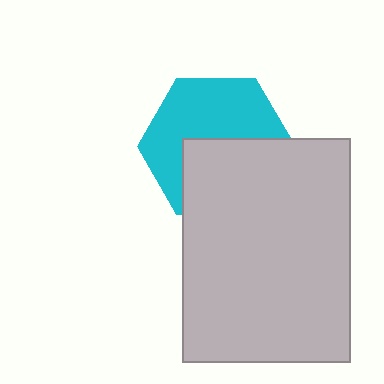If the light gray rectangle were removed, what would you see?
You would see the complete cyan hexagon.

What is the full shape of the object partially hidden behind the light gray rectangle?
The partially hidden object is a cyan hexagon.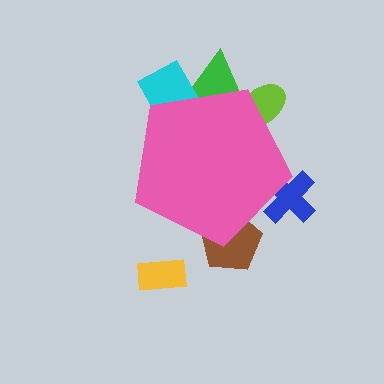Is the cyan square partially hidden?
Yes, the cyan square is partially hidden behind the pink pentagon.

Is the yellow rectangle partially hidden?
No, the yellow rectangle is fully visible.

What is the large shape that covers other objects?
A pink pentagon.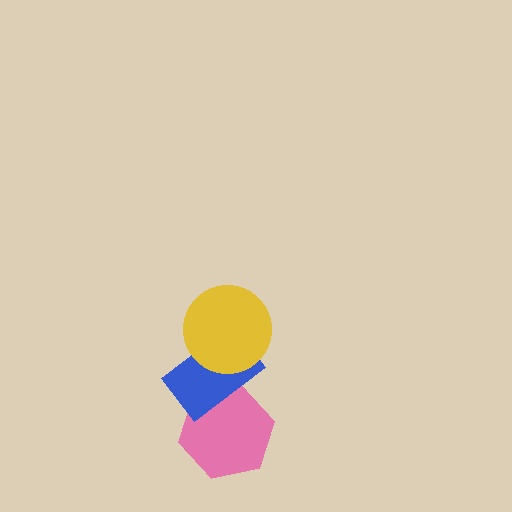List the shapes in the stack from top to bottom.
From top to bottom: the yellow circle, the blue rectangle, the pink hexagon.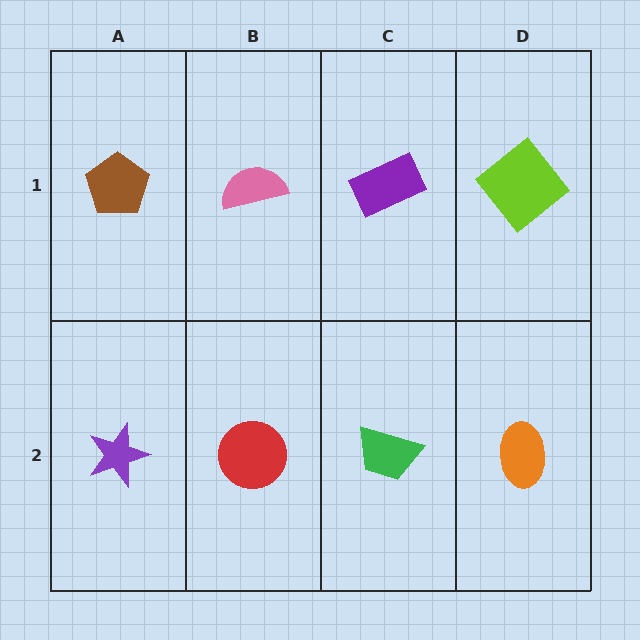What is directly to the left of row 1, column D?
A purple rectangle.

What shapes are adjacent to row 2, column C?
A purple rectangle (row 1, column C), a red circle (row 2, column B), an orange ellipse (row 2, column D).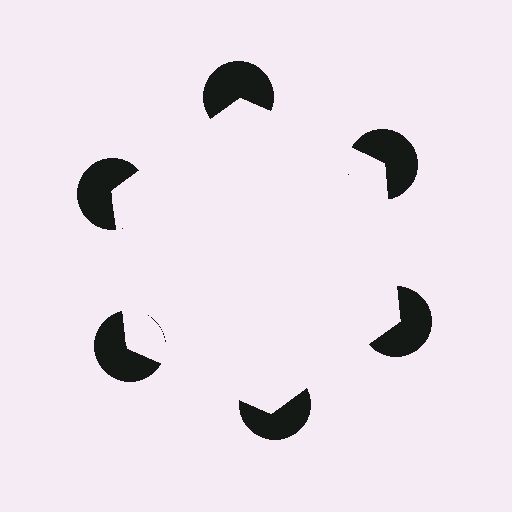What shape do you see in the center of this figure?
An illusory hexagon — its edges are inferred from the aligned wedge cuts in the pac-man discs, not physically drawn.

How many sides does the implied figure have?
6 sides.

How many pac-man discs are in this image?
There are 6 — one at each vertex of the illusory hexagon.